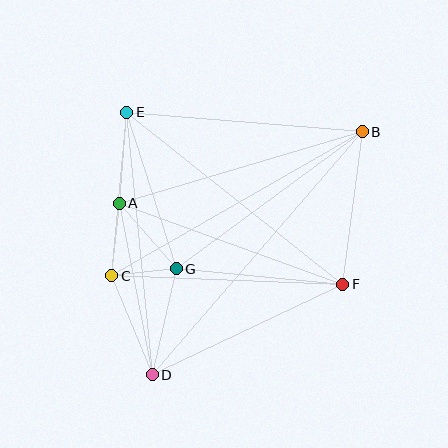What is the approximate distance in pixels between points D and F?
The distance between D and F is approximately 211 pixels.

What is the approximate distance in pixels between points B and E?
The distance between B and E is approximately 237 pixels.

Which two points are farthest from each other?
Points B and D are farthest from each other.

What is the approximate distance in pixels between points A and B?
The distance between A and B is approximately 254 pixels.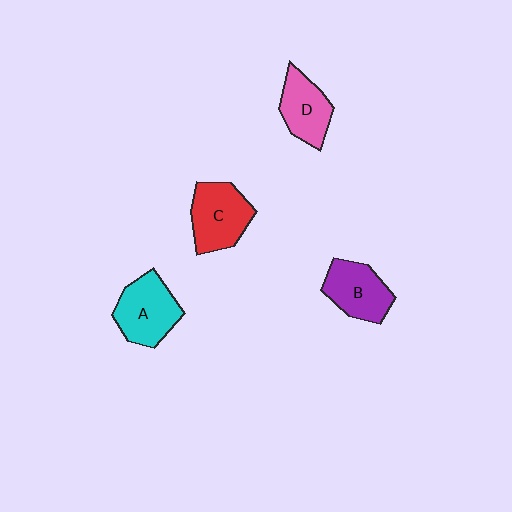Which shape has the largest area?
Shape A (cyan).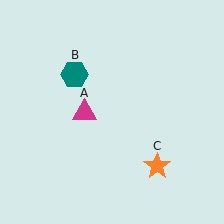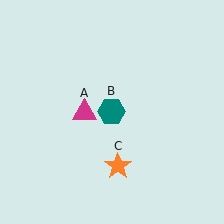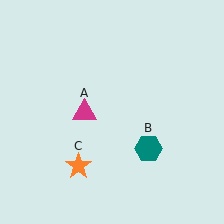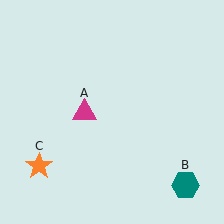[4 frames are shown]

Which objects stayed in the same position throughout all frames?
Magenta triangle (object A) remained stationary.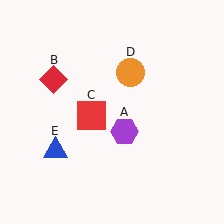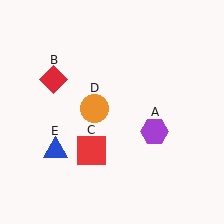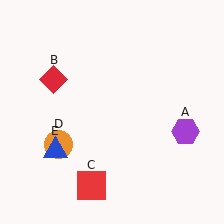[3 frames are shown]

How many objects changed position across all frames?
3 objects changed position: purple hexagon (object A), red square (object C), orange circle (object D).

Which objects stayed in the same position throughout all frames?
Red diamond (object B) and blue triangle (object E) remained stationary.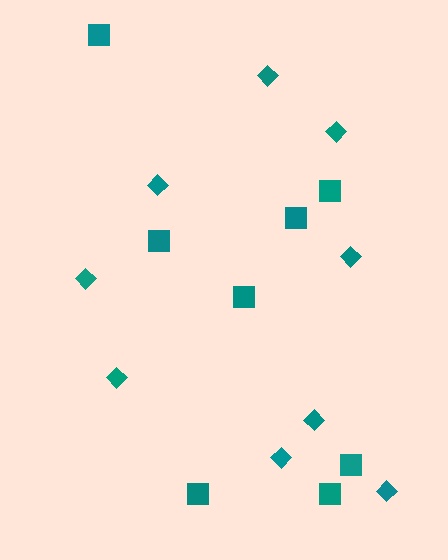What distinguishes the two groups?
There are 2 groups: one group of squares (8) and one group of diamonds (9).